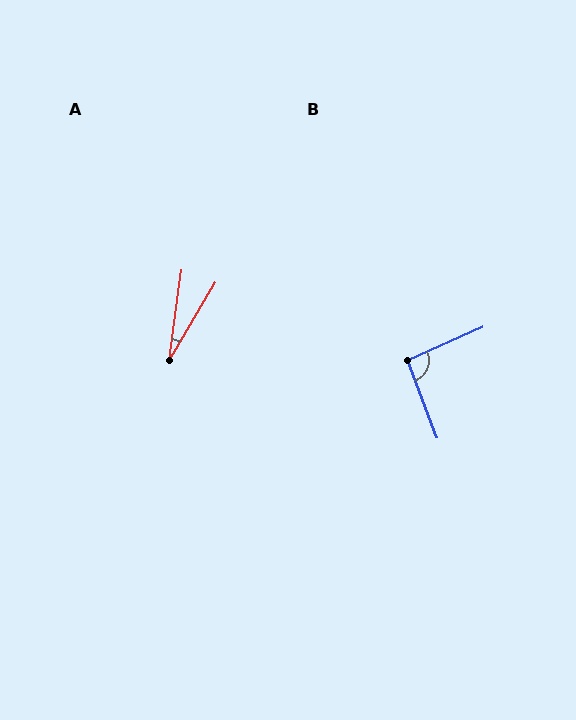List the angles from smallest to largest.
A (23°), B (93°).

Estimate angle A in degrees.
Approximately 23 degrees.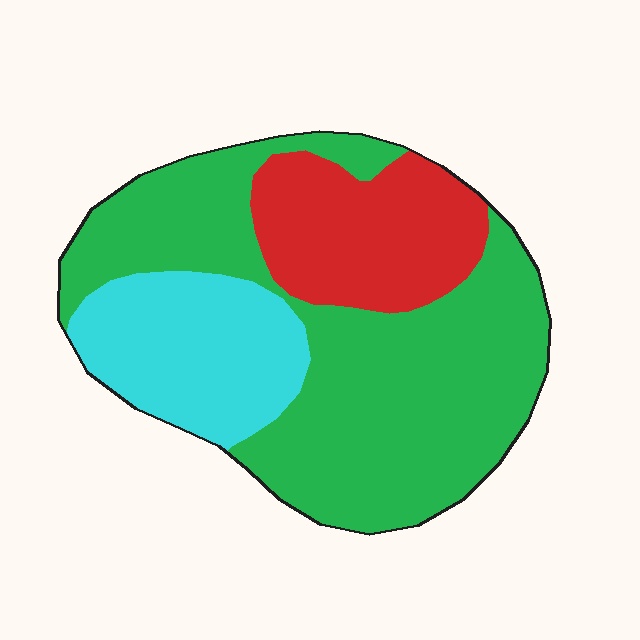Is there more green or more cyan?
Green.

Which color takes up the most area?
Green, at roughly 55%.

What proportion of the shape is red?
Red takes up less than a quarter of the shape.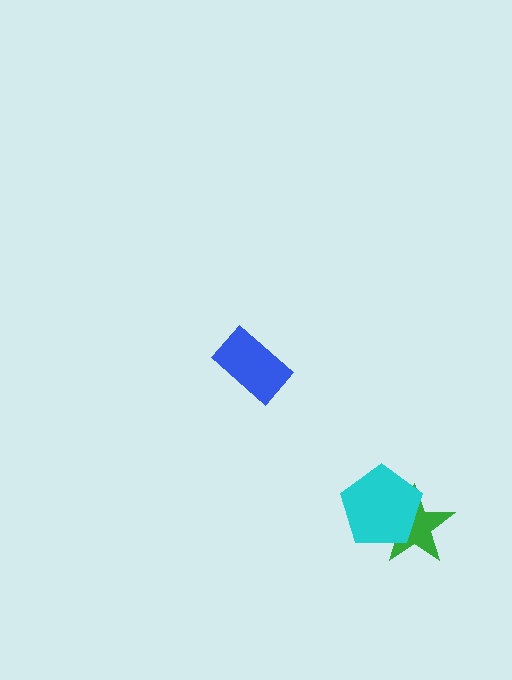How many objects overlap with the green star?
1 object overlaps with the green star.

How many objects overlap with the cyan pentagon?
1 object overlaps with the cyan pentagon.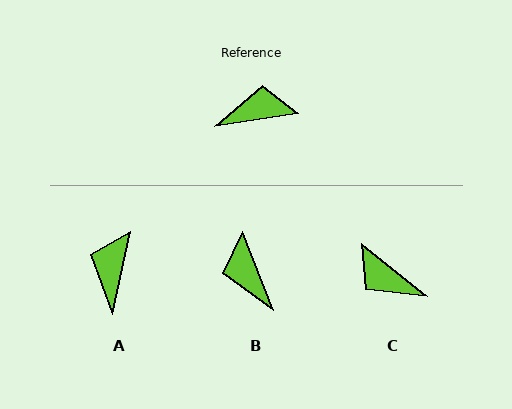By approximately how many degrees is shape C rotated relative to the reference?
Approximately 133 degrees counter-clockwise.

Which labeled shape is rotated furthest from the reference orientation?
C, about 133 degrees away.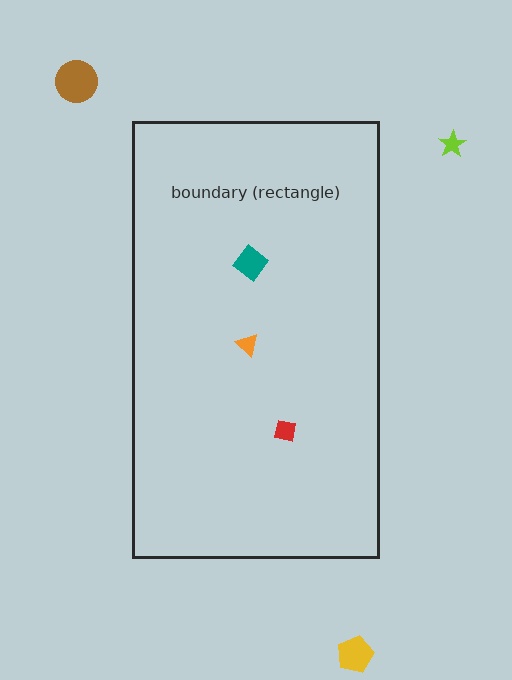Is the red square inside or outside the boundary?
Inside.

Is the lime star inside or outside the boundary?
Outside.